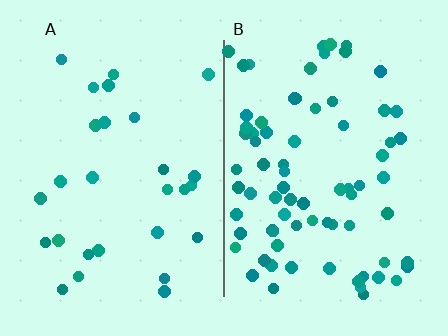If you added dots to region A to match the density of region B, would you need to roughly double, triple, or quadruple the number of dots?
Approximately triple.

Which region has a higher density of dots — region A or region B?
B (the right).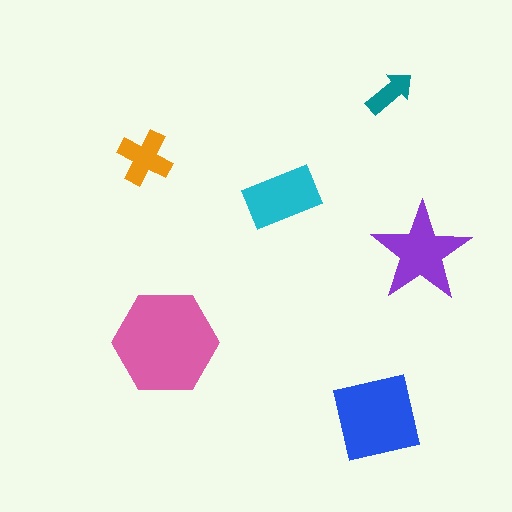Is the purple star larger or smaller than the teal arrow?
Larger.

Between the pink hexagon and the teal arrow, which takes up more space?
The pink hexagon.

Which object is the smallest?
The teal arrow.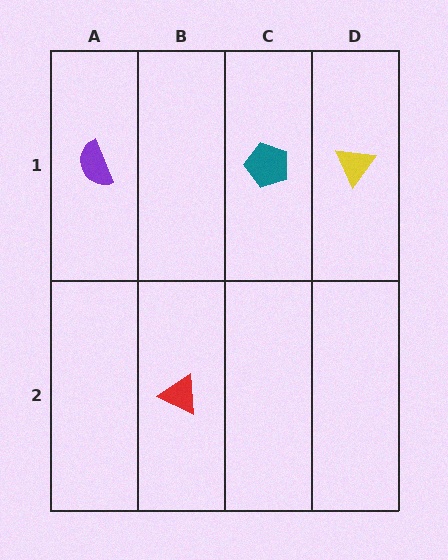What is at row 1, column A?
A purple semicircle.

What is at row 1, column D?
A yellow triangle.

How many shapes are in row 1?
3 shapes.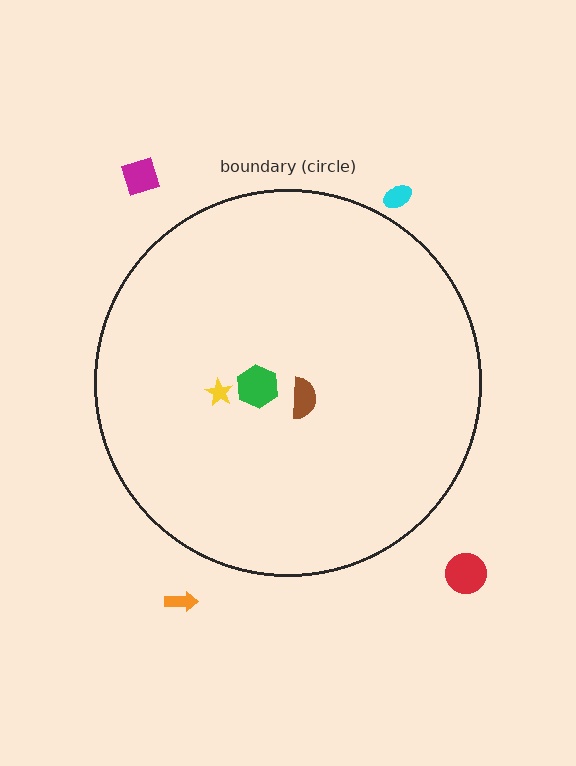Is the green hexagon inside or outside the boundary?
Inside.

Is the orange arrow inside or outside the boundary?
Outside.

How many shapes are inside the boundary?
3 inside, 4 outside.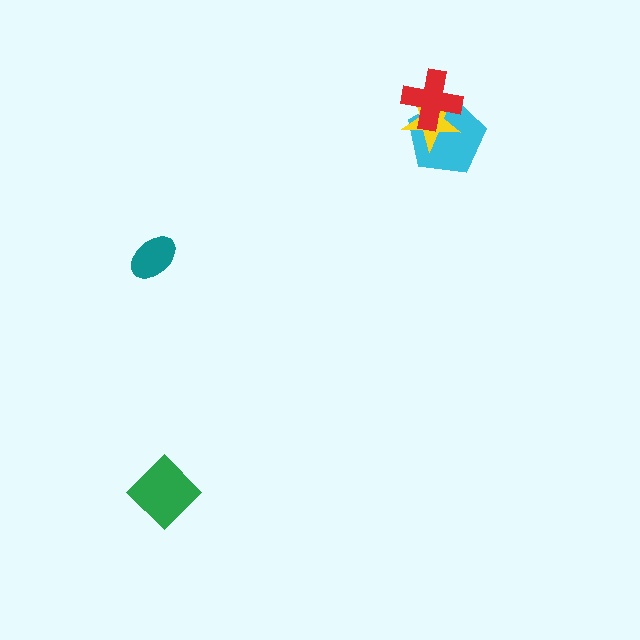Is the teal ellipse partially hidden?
No, no other shape covers it.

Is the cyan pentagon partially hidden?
Yes, it is partially covered by another shape.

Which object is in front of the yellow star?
The red cross is in front of the yellow star.